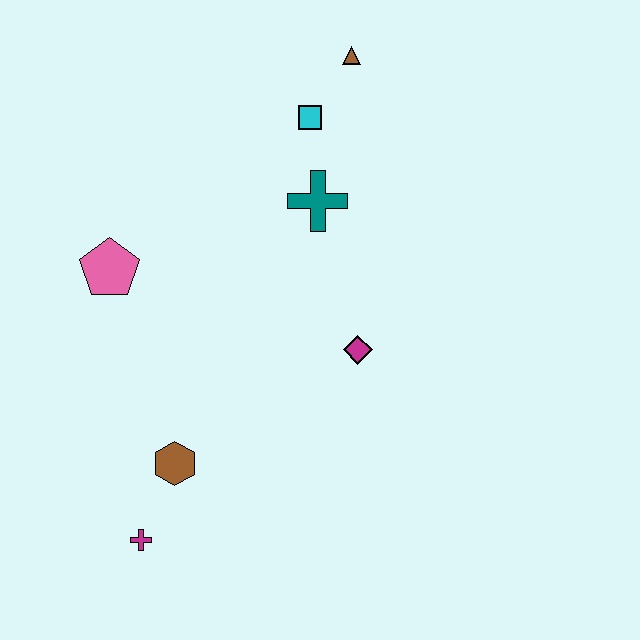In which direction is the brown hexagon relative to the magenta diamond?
The brown hexagon is to the left of the magenta diamond.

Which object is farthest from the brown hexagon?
The brown triangle is farthest from the brown hexagon.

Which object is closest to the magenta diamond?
The teal cross is closest to the magenta diamond.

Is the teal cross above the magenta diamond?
Yes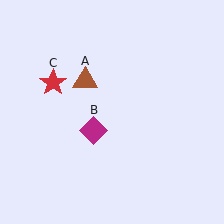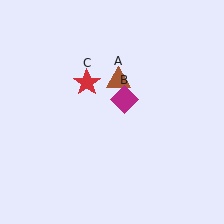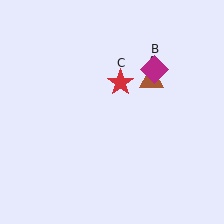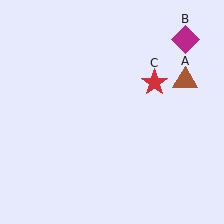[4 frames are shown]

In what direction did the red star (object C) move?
The red star (object C) moved right.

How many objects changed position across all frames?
3 objects changed position: brown triangle (object A), magenta diamond (object B), red star (object C).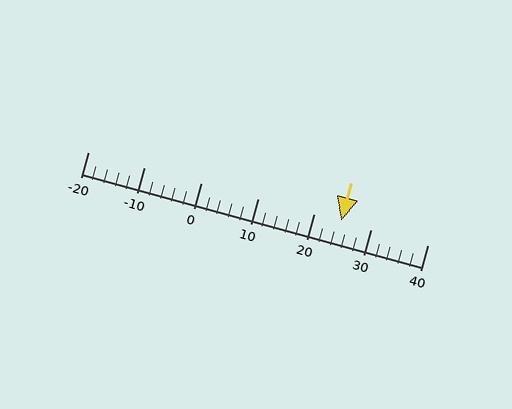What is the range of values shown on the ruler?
The ruler shows values from -20 to 40.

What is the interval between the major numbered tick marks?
The major tick marks are spaced 10 units apart.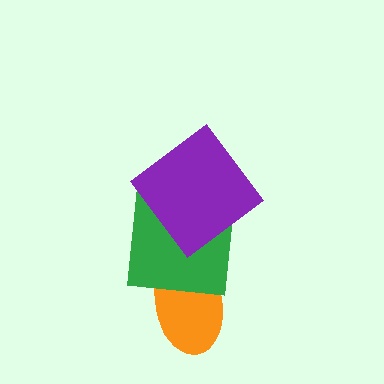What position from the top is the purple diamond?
The purple diamond is 1st from the top.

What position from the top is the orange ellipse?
The orange ellipse is 3rd from the top.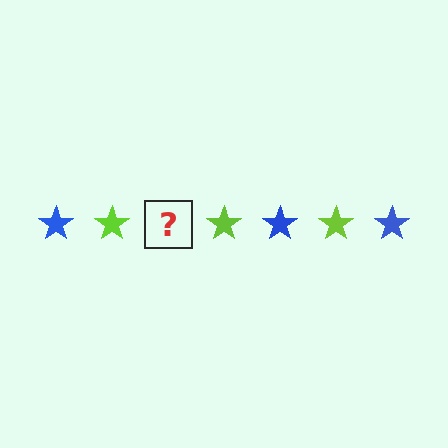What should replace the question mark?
The question mark should be replaced with a blue star.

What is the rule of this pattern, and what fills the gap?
The rule is that the pattern cycles through blue, lime stars. The gap should be filled with a blue star.